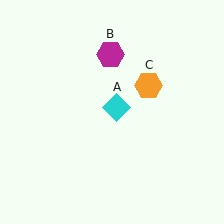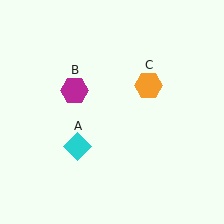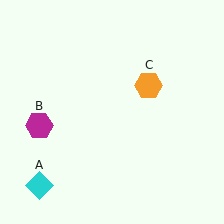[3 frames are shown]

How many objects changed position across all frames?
2 objects changed position: cyan diamond (object A), magenta hexagon (object B).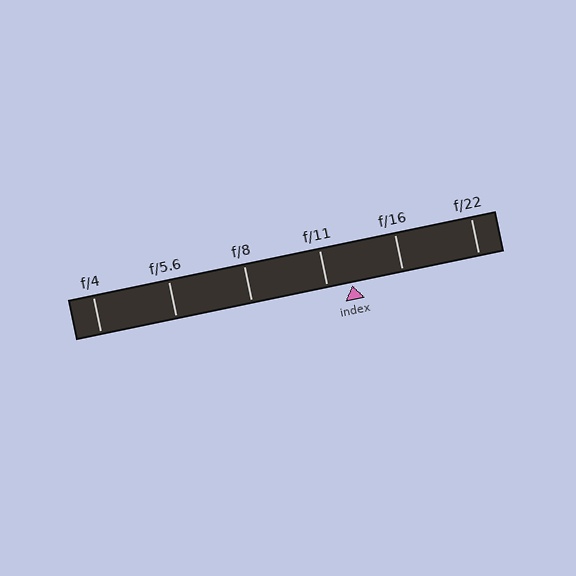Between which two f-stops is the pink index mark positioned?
The index mark is between f/11 and f/16.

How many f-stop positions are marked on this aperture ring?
There are 6 f-stop positions marked.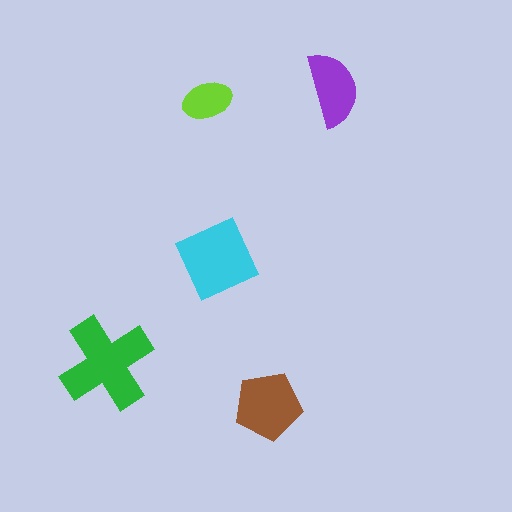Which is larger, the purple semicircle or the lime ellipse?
The purple semicircle.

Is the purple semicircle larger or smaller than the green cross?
Smaller.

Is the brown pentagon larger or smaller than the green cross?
Smaller.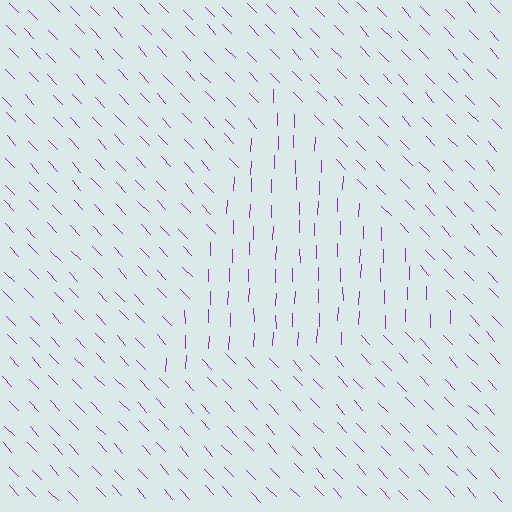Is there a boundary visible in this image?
Yes, there is a texture boundary formed by a change in line orientation.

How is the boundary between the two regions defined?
The boundary is defined purely by a change in line orientation (approximately 45 degrees difference). All lines are the same color and thickness.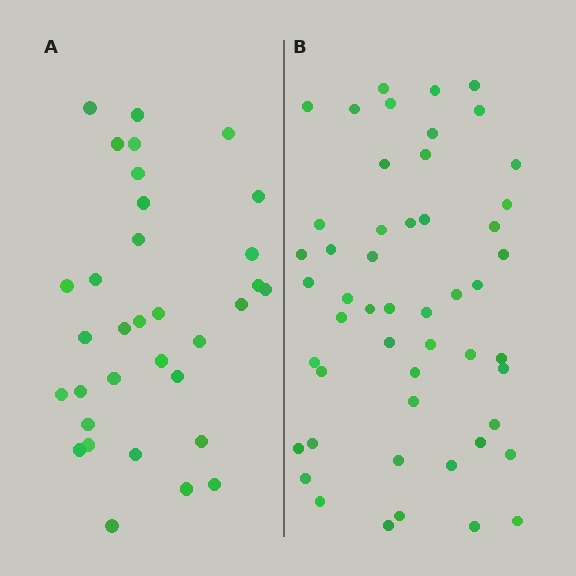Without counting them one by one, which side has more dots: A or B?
Region B (the right region) has more dots.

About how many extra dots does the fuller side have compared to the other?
Region B has approximately 20 more dots than region A.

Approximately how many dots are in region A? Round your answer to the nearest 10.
About 30 dots. (The exact count is 33, which rounds to 30.)